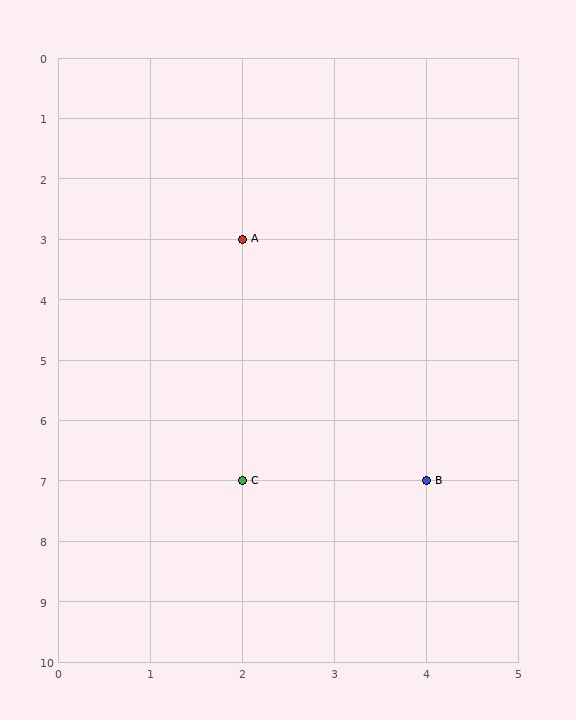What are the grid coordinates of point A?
Point A is at grid coordinates (2, 3).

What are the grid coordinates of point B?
Point B is at grid coordinates (4, 7).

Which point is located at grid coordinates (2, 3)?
Point A is at (2, 3).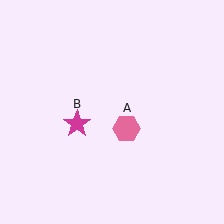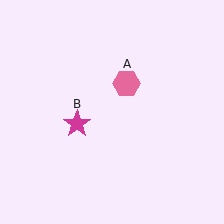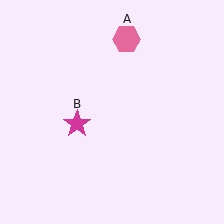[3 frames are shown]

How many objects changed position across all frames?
1 object changed position: pink hexagon (object A).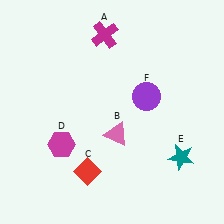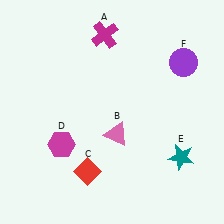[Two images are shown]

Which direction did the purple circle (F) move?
The purple circle (F) moved right.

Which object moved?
The purple circle (F) moved right.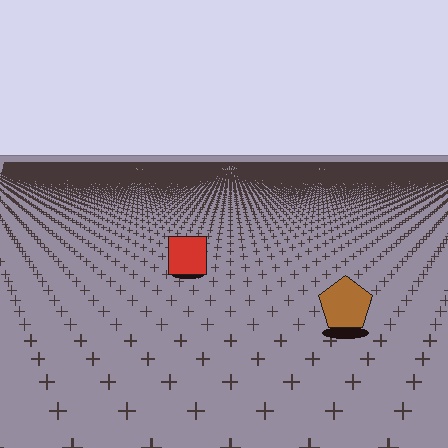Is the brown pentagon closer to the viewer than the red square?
Yes. The brown pentagon is closer — you can tell from the texture gradient: the ground texture is coarser near it.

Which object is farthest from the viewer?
The red square is farthest from the viewer. It appears smaller and the ground texture around it is denser.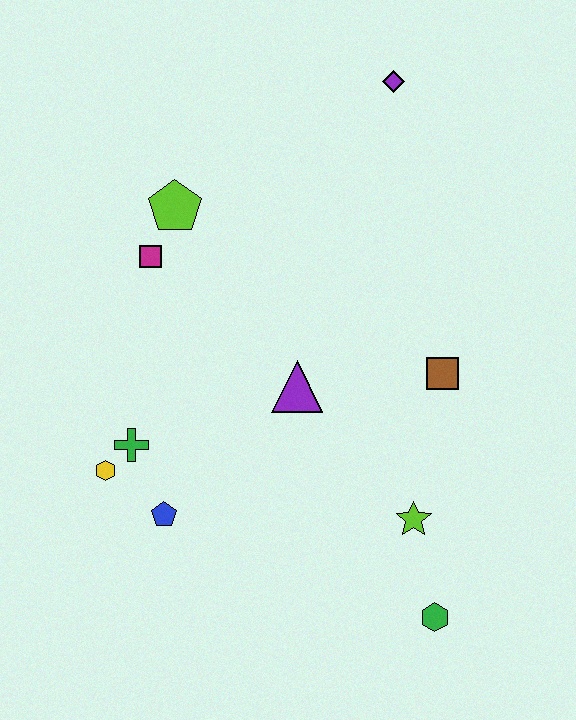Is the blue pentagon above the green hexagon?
Yes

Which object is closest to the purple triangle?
The brown square is closest to the purple triangle.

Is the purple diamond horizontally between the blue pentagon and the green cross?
No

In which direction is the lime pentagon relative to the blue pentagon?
The lime pentagon is above the blue pentagon.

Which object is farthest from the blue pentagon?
The purple diamond is farthest from the blue pentagon.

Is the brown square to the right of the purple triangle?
Yes